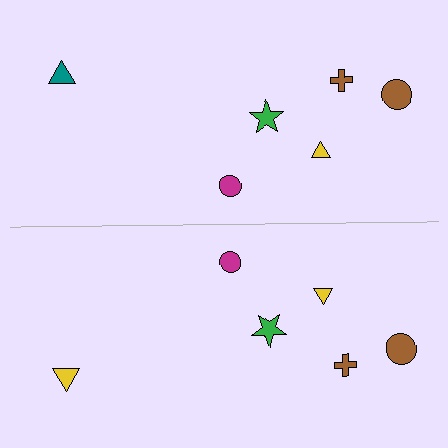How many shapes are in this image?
There are 12 shapes in this image.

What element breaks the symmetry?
The yellow triangle on the bottom side breaks the symmetry — its mirror counterpart is teal.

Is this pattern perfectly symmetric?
No, the pattern is not perfectly symmetric. The yellow triangle on the bottom side breaks the symmetry — its mirror counterpart is teal.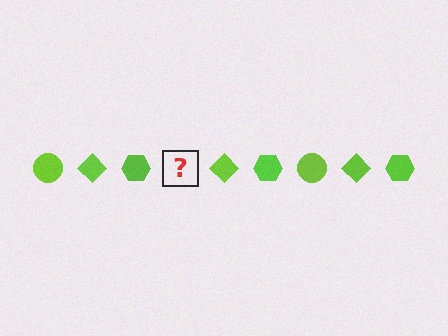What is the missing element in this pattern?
The missing element is a lime circle.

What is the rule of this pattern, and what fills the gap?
The rule is that the pattern cycles through circle, diamond, hexagon shapes in lime. The gap should be filled with a lime circle.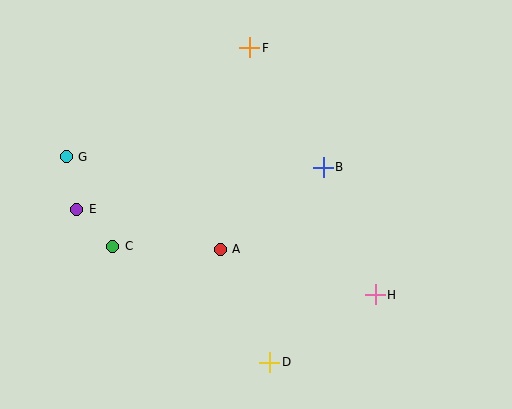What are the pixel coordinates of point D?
Point D is at (270, 362).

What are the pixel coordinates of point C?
Point C is at (113, 246).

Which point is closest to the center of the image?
Point A at (220, 249) is closest to the center.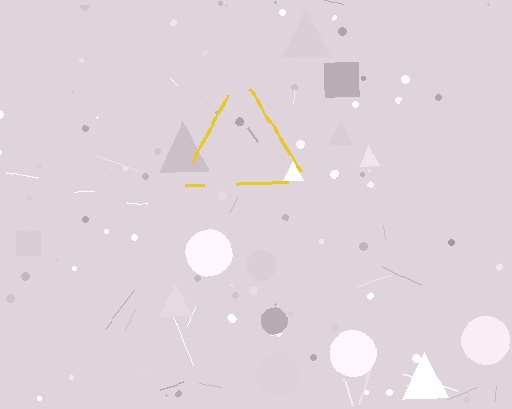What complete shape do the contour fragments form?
The contour fragments form a triangle.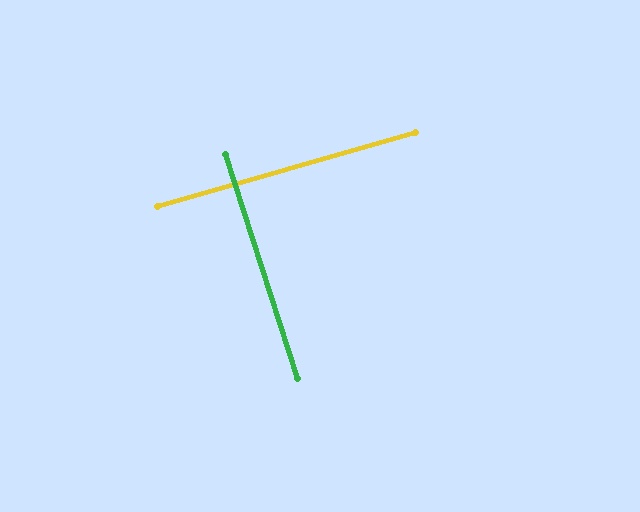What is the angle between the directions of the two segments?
Approximately 88 degrees.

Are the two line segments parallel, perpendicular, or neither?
Perpendicular — they meet at approximately 88°.